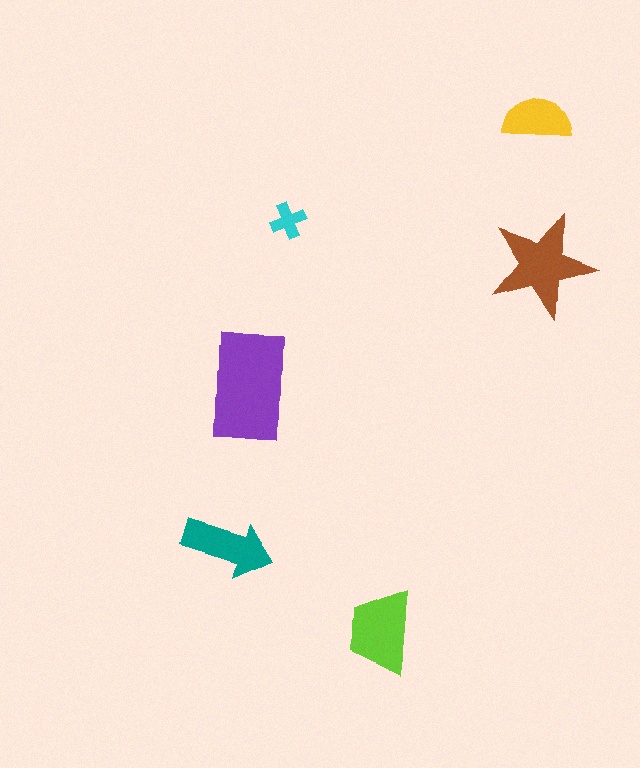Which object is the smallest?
The cyan cross.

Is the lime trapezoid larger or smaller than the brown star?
Smaller.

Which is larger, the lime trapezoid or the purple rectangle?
The purple rectangle.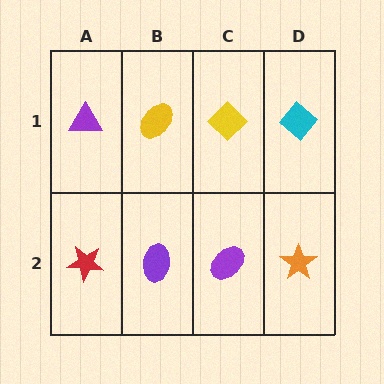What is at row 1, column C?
A yellow diamond.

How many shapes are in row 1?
4 shapes.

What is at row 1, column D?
A cyan diamond.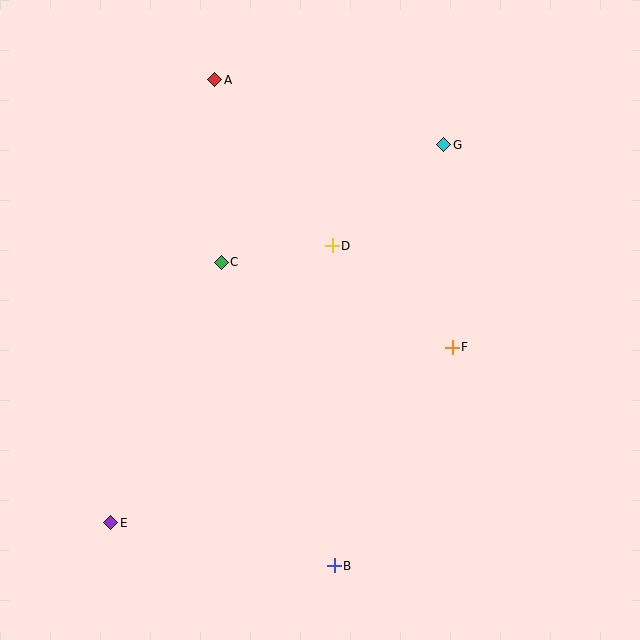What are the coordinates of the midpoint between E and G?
The midpoint between E and G is at (277, 334).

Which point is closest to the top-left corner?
Point A is closest to the top-left corner.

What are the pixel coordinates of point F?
Point F is at (452, 347).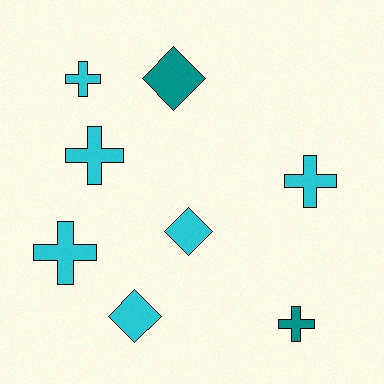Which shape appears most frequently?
Cross, with 5 objects.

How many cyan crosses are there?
There are 4 cyan crosses.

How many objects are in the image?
There are 8 objects.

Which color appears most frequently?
Cyan, with 6 objects.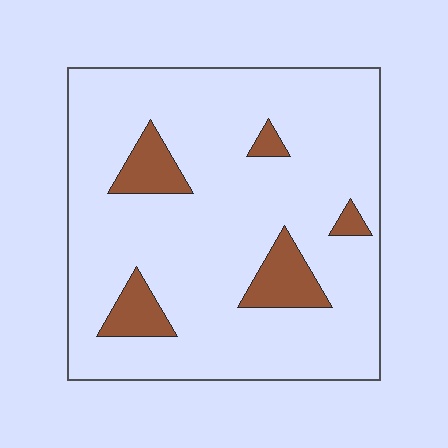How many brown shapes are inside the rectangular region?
5.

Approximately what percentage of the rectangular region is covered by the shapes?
Approximately 10%.